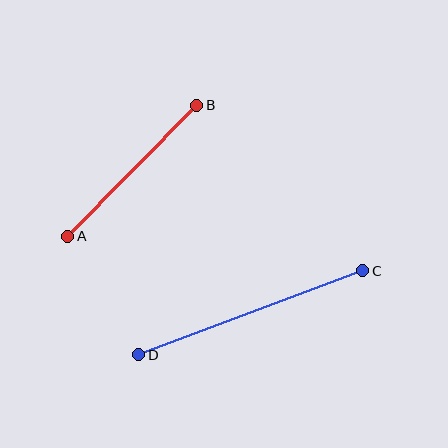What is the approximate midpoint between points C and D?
The midpoint is at approximately (251, 313) pixels.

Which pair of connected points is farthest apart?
Points C and D are farthest apart.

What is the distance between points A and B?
The distance is approximately 183 pixels.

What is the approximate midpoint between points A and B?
The midpoint is at approximately (132, 171) pixels.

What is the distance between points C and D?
The distance is approximately 239 pixels.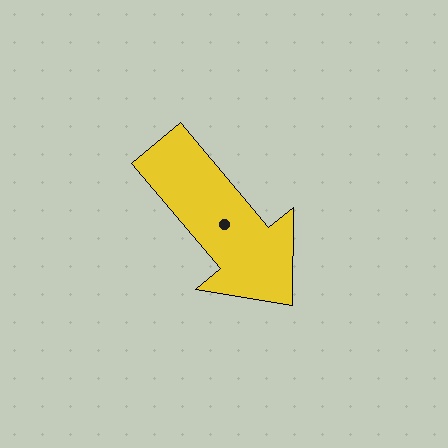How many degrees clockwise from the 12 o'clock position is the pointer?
Approximately 140 degrees.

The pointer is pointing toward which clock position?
Roughly 5 o'clock.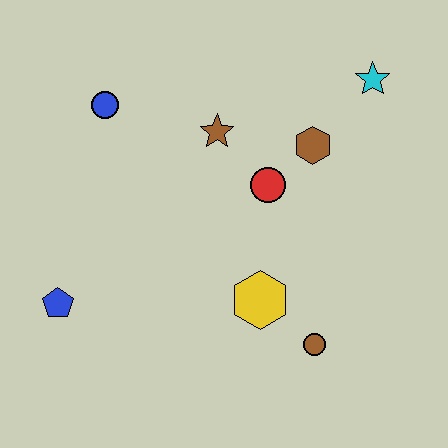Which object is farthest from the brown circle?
The blue circle is farthest from the brown circle.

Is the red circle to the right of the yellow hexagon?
Yes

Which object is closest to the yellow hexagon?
The brown circle is closest to the yellow hexagon.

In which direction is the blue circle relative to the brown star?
The blue circle is to the left of the brown star.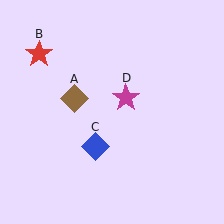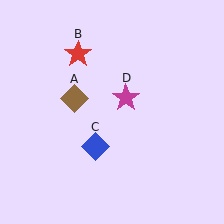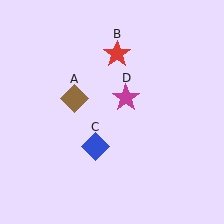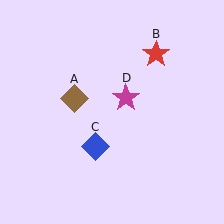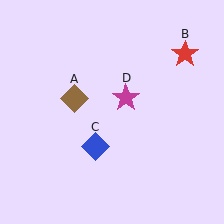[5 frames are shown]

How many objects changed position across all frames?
1 object changed position: red star (object B).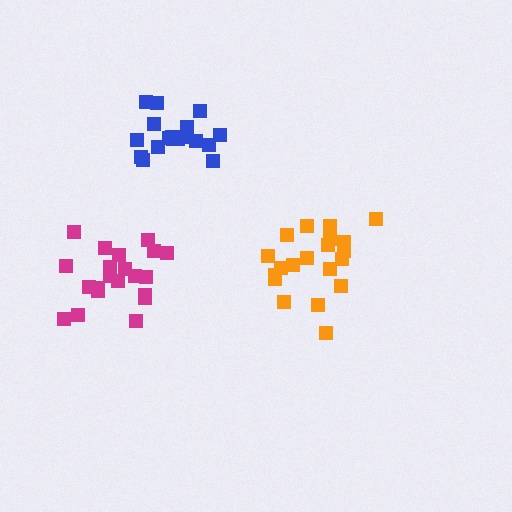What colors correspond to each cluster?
The clusters are colored: blue, magenta, orange.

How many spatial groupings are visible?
There are 3 spatial groupings.